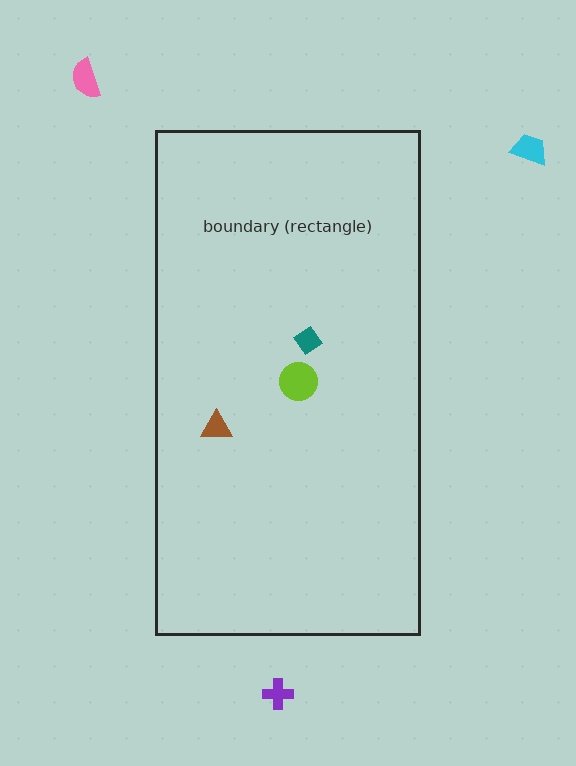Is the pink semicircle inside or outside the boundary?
Outside.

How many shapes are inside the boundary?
3 inside, 3 outside.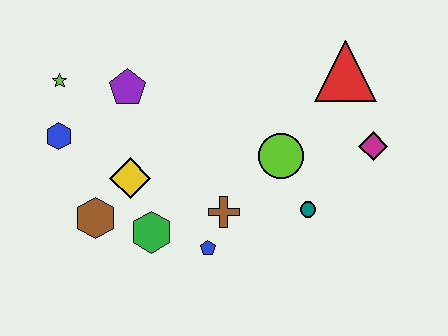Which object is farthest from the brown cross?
The lime star is farthest from the brown cross.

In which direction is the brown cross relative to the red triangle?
The brown cross is below the red triangle.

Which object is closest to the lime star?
The blue hexagon is closest to the lime star.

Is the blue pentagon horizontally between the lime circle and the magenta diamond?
No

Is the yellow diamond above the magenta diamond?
No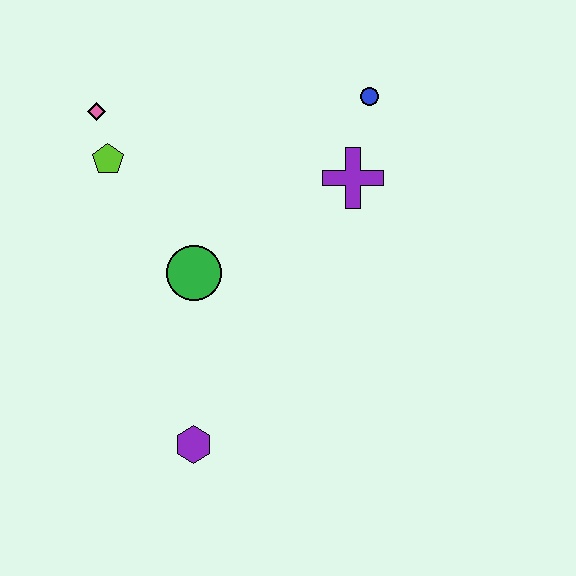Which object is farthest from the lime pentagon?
The purple hexagon is farthest from the lime pentagon.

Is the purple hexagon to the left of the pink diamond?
No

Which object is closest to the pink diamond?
The lime pentagon is closest to the pink diamond.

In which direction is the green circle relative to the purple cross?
The green circle is to the left of the purple cross.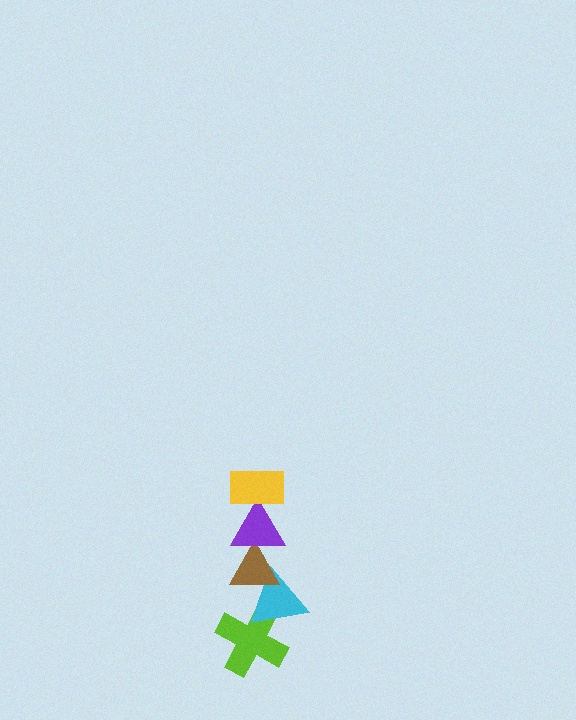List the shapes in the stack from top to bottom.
From top to bottom: the yellow rectangle, the purple triangle, the brown triangle, the cyan triangle, the lime cross.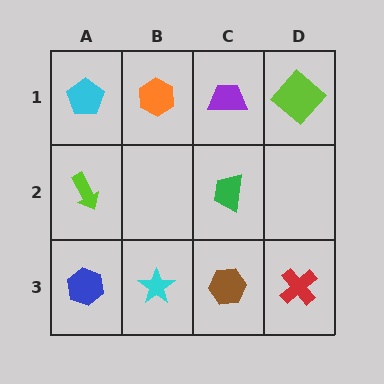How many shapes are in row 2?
2 shapes.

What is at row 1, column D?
A lime diamond.